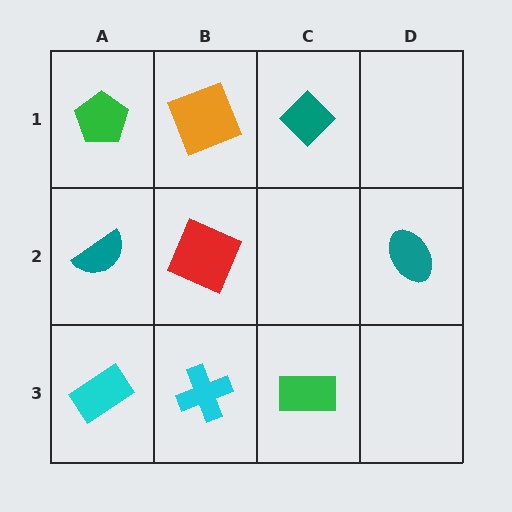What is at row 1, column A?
A green pentagon.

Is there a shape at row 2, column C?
No, that cell is empty.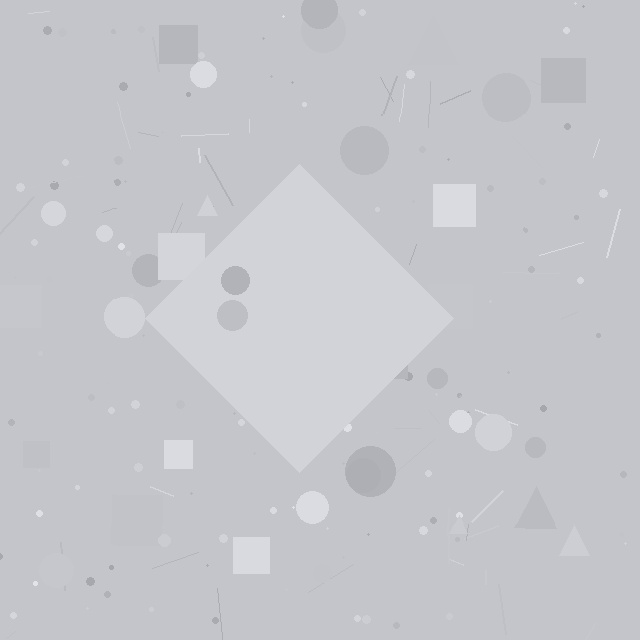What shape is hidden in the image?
A diamond is hidden in the image.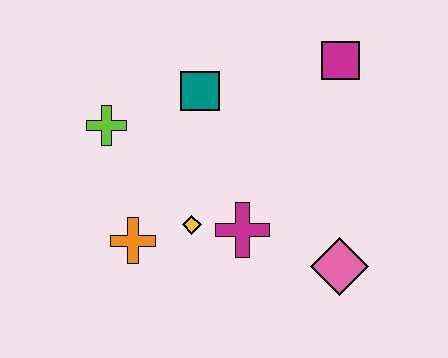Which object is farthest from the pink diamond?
The lime cross is farthest from the pink diamond.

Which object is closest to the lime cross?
The teal square is closest to the lime cross.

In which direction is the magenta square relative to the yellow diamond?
The magenta square is above the yellow diamond.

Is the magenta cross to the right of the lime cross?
Yes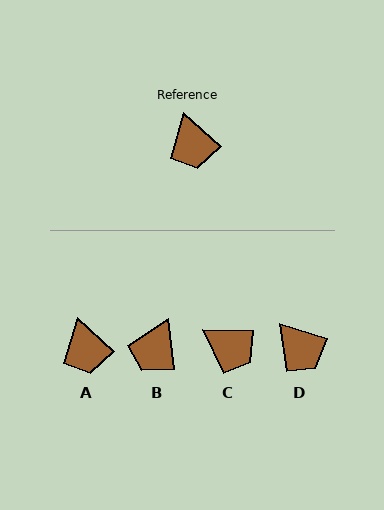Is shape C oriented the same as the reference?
No, it is off by about 42 degrees.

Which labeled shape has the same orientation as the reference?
A.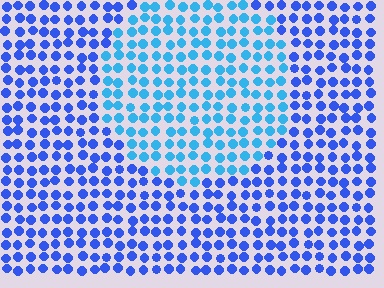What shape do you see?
I see a circle.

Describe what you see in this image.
The image is filled with small blue elements in a uniform arrangement. A circle-shaped region is visible where the elements are tinted to a slightly different hue, forming a subtle color boundary.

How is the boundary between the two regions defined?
The boundary is defined purely by a slight shift in hue (about 30 degrees). Spacing, size, and orientation are identical on both sides.